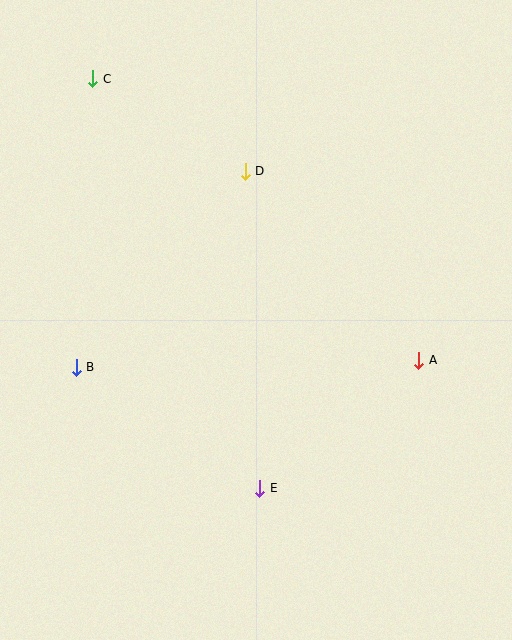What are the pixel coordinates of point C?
Point C is at (93, 79).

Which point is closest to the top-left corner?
Point C is closest to the top-left corner.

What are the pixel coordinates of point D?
Point D is at (245, 171).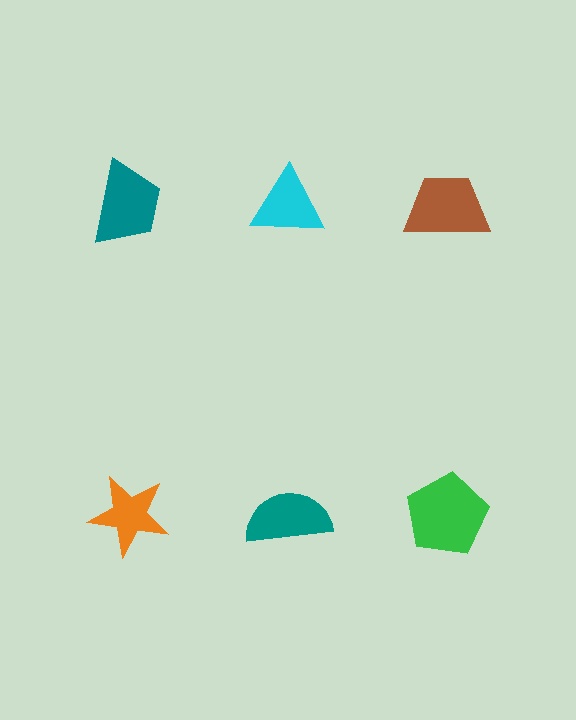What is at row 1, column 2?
A cyan triangle.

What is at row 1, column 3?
A brown trapezoid.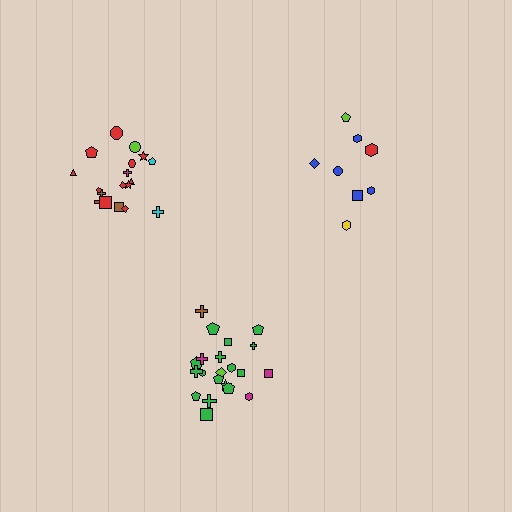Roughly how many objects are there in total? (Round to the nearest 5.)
Roughly 50 objects in total.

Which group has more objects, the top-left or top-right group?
The top-left group.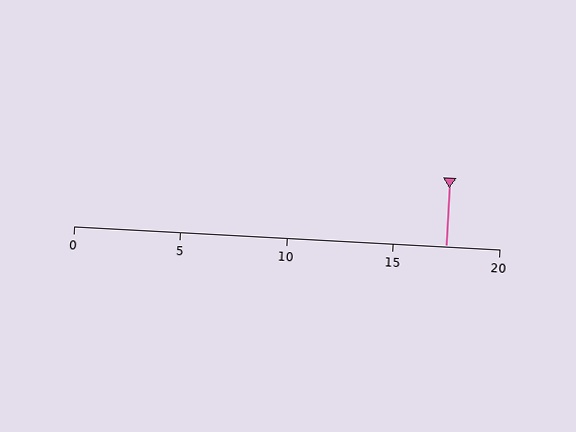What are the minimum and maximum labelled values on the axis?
The axis runs from 0 to 20.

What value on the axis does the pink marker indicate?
The marker indicates approximately 17.5.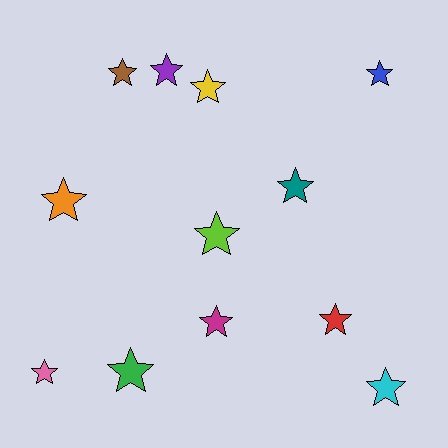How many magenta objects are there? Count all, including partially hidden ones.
There is 1 magenta object.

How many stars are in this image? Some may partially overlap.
There are 12 stars.